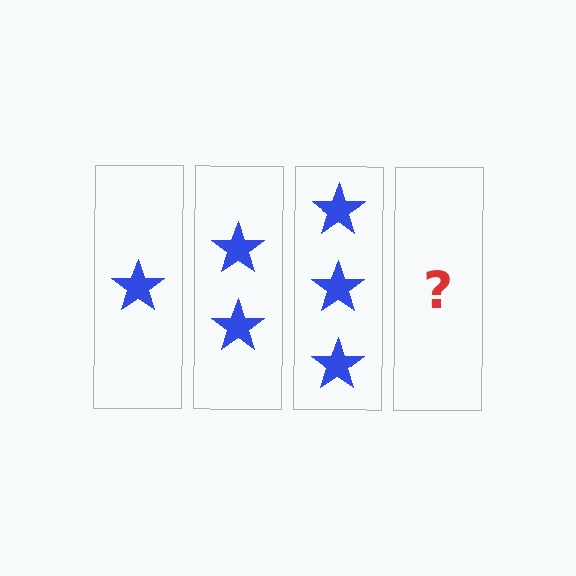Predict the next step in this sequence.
The next step is 4 stars.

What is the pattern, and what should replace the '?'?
The pattern is that each step adds one more star. The '?' should be 4 stars.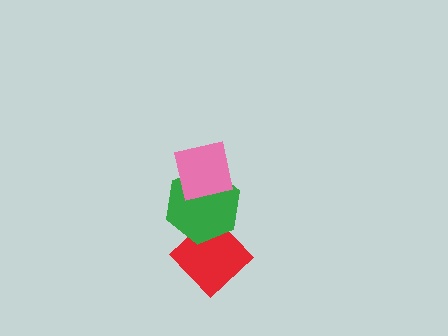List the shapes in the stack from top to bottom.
From top to bottom: the pink square, the green hexagon, the red diamond.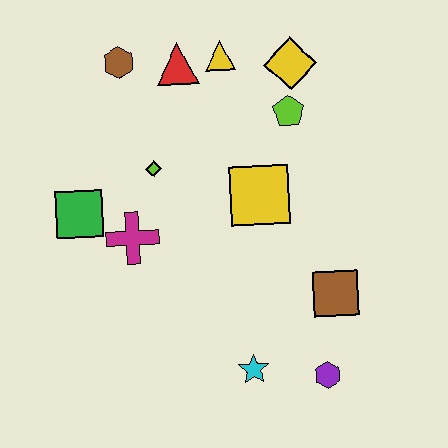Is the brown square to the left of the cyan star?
No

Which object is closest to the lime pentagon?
The yellow diamond is closest to the lime pentagon.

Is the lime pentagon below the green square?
No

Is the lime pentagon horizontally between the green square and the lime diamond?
No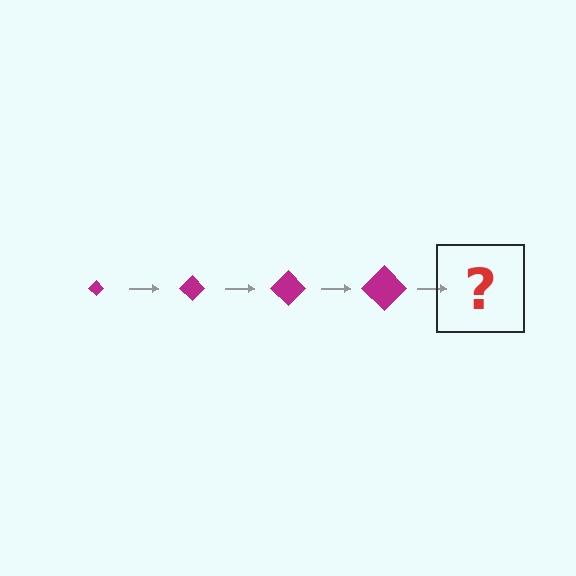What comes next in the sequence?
The next element should be a magenta diamond, larger than the previous one.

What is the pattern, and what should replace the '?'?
The pattern is that the diamond gets progressively larger each step. The '?' should be a magenta diamond, larger than the previous one.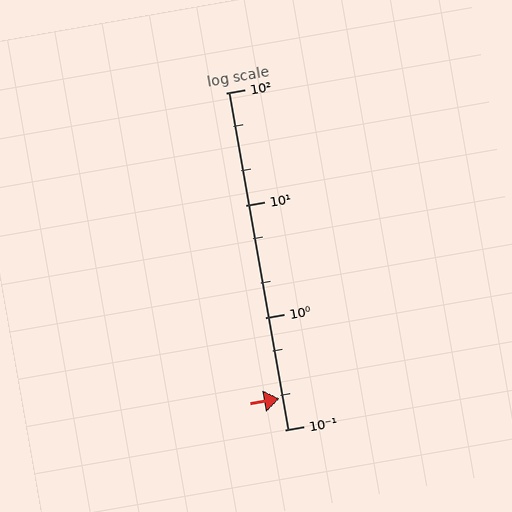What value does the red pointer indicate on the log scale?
The pointer indicates approximately 0.19.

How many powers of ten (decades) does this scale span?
The scale spans 3 decades, from 0.1 to 100.